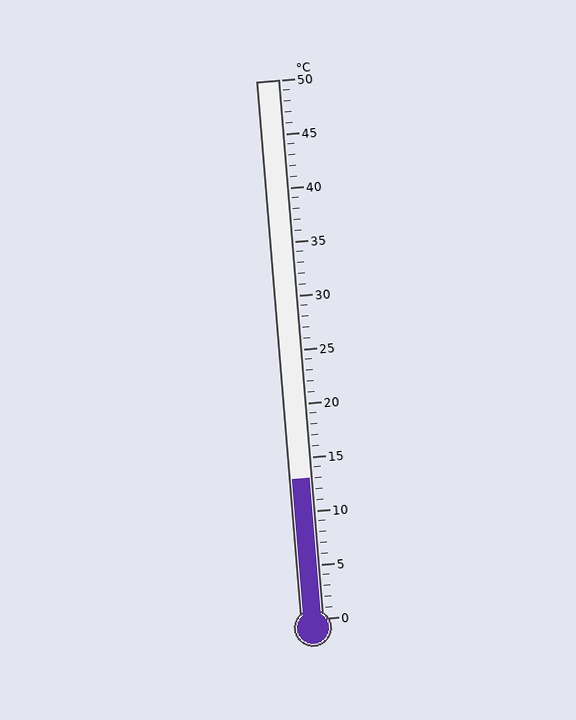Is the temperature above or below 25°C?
The temperature is below 25°C.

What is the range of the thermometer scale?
The thermometer scale ranges from 0°C to 50°C.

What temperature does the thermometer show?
The thermometer shows approximately 13°C.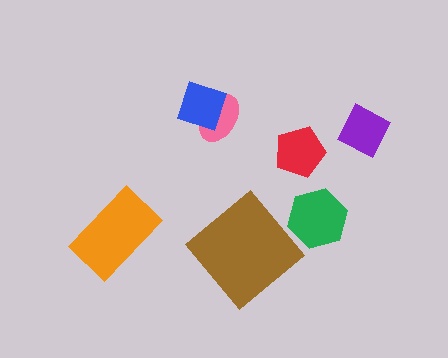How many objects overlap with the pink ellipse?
1 object overlaps with the pink ellipse.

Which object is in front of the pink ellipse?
The blue diamond is in front of the pink ellipse.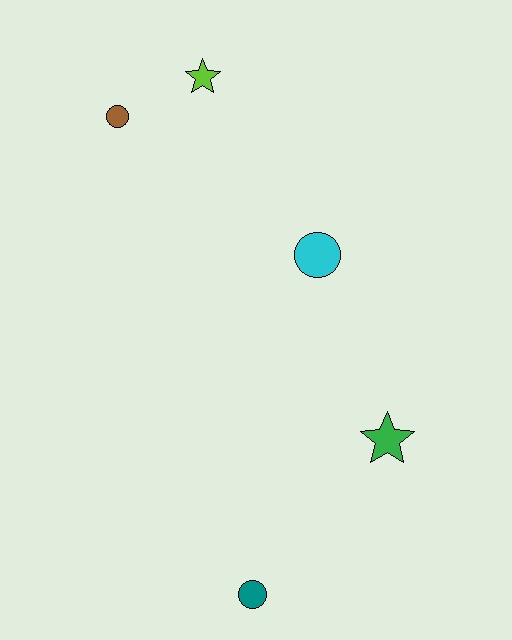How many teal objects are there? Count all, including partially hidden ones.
There is 1 teal object.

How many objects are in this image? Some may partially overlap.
There are 5 objects.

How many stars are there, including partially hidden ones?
There are 2 stars.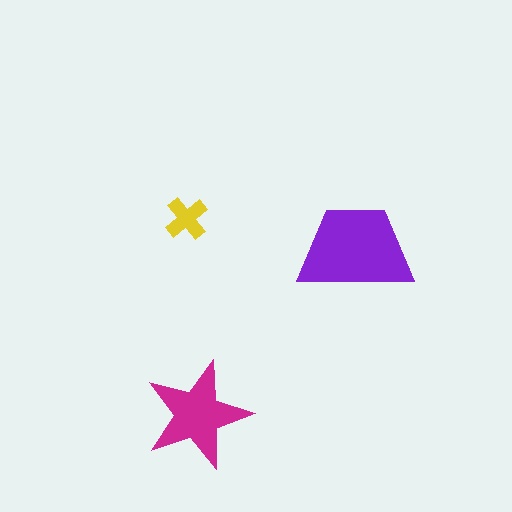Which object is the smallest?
The yellow cross.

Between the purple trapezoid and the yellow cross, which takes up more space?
The purple trapezoid.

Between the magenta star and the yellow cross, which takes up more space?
The magenta star.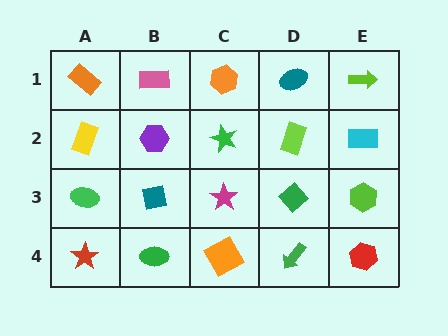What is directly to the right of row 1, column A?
A pink rectangle.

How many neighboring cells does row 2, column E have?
3.